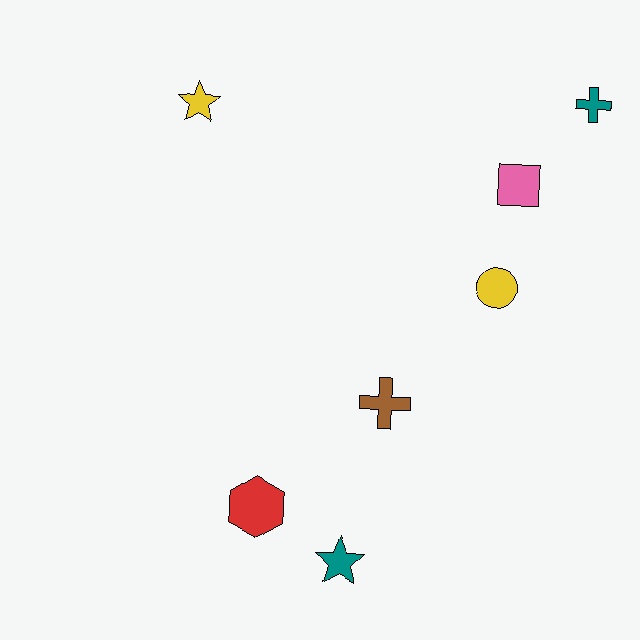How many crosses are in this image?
There are 2 crosses.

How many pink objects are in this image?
There is 1 pink object.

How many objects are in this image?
There are 7 objects.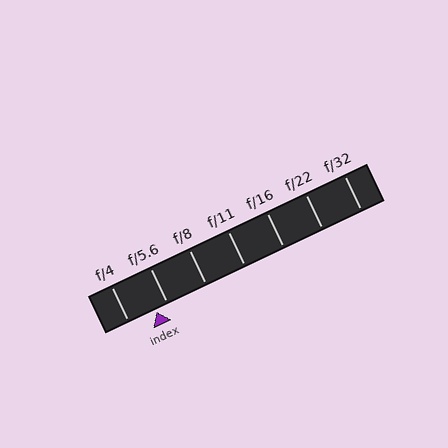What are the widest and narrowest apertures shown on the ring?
The widest aperture shown is f/4 and the narrowest is f/32.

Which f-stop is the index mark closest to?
The index mark is closest to f/5.6.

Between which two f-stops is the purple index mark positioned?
The index mark is between f/4 and f/5.6.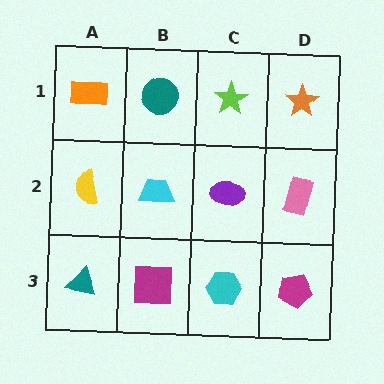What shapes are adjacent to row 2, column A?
An orange rectangle (row 1, column A), a teal triangle (row 3, column A), a cyan trapezoid (row 2, column B).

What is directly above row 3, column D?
A pink rectangle.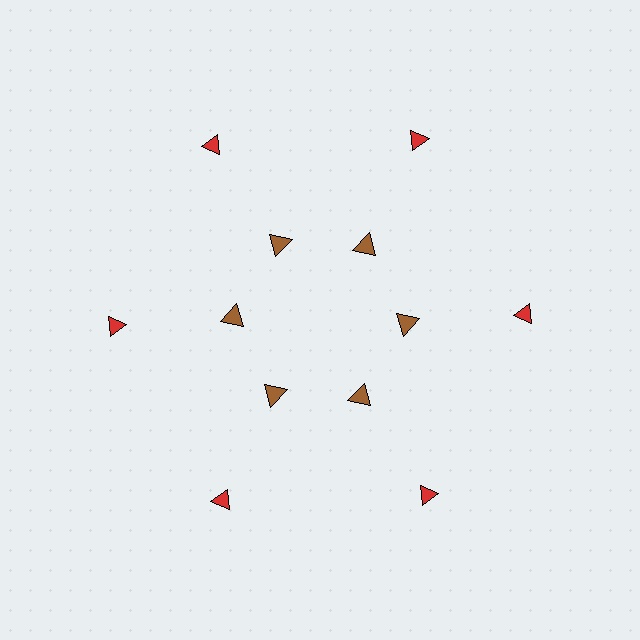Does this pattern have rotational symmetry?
Yes, this pattern has 6-fold rotational symmetry. It looks the same after rotating 60 degrees around the center.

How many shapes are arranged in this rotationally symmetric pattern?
There are 12 shapes, arranged in 6 groups of 2.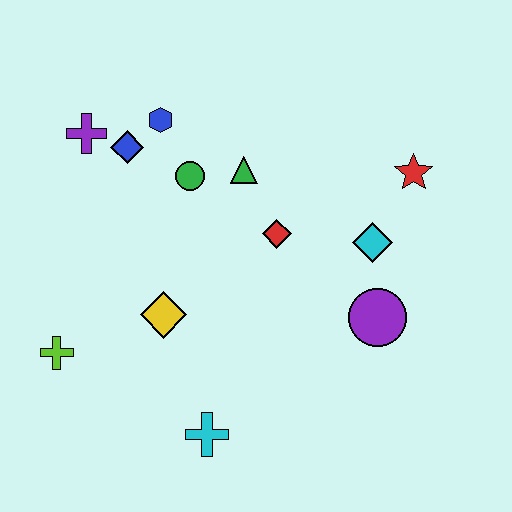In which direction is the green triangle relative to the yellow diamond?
The green triangle is above the yellow diamond.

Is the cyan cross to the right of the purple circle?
No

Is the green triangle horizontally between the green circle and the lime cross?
No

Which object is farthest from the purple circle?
The purple cross is farthest from the purple circle.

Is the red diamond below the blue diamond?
Yes